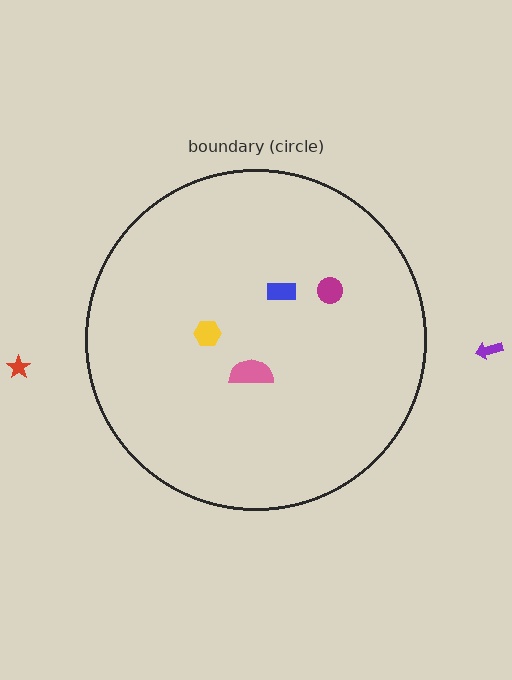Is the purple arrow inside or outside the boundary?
Outside.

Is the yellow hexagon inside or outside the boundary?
Inside.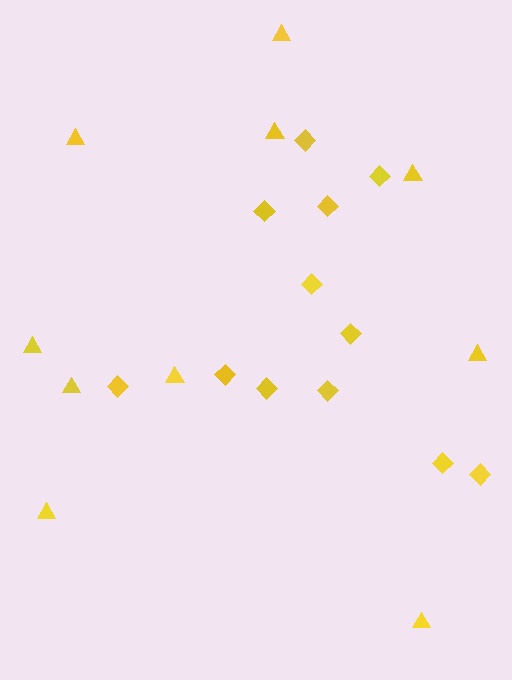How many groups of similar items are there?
There are 2 groups: one group of diamonds (12) and one group of triangles (10).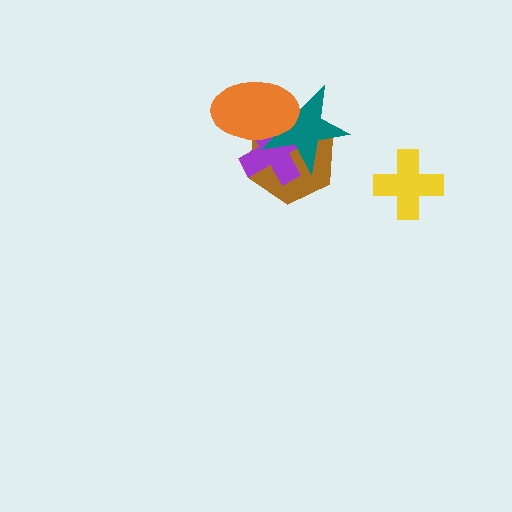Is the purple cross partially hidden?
Yes, it is partially covered by another shape.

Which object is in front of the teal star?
The orange ellipse is in front of the teal star.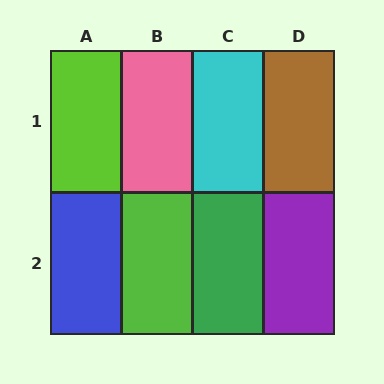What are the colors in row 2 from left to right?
Blue, lime, green, purple.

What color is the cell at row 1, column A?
Lime.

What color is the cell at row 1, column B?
Pink.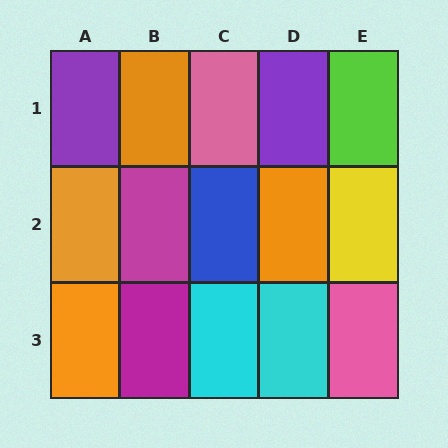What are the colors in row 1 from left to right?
Purple, orange, pink, purple, lime.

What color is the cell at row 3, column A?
Orange.